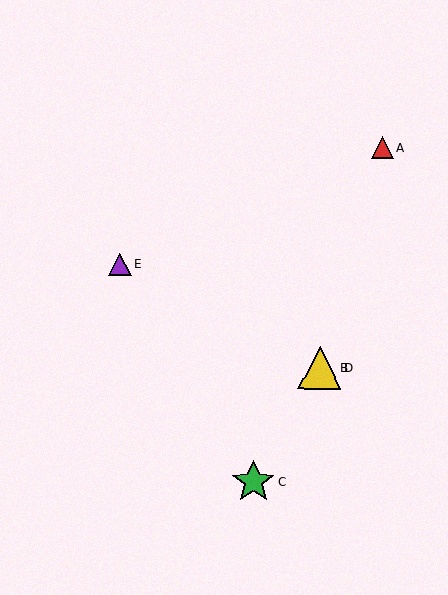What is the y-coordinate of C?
Object C is at y≈482.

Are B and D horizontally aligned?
Yes, both are at y≈368.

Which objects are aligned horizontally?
Objects B, D are aligned horizontally.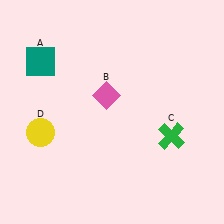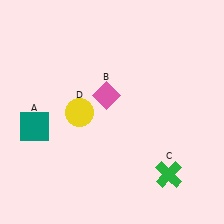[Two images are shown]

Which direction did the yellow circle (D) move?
The yellow circle (D) moved right.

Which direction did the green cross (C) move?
The green cross (C) moved down.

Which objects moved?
The objects that moved are: the teal square (A), the green cross (C), the yellow circle (D).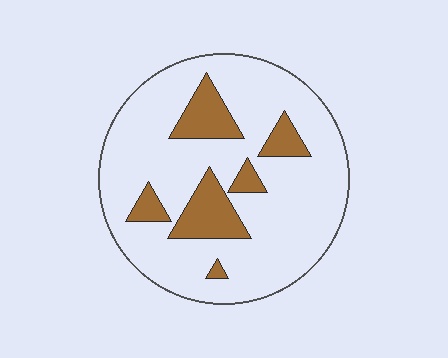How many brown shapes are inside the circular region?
6.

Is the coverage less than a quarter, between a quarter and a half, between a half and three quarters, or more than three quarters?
Less than a quarter.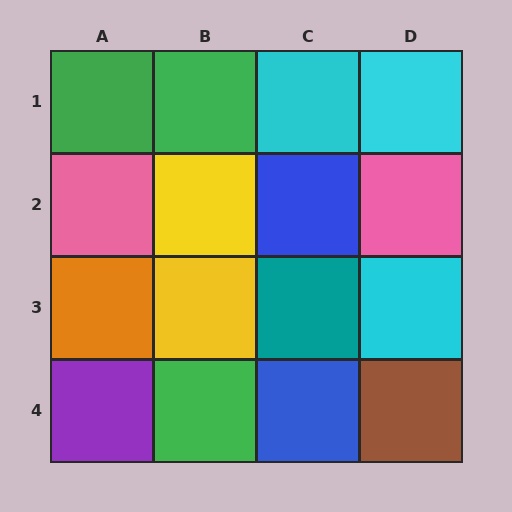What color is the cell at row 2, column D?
Pink.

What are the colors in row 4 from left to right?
Purple, green, blue, brown.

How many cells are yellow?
2 cells are yellow.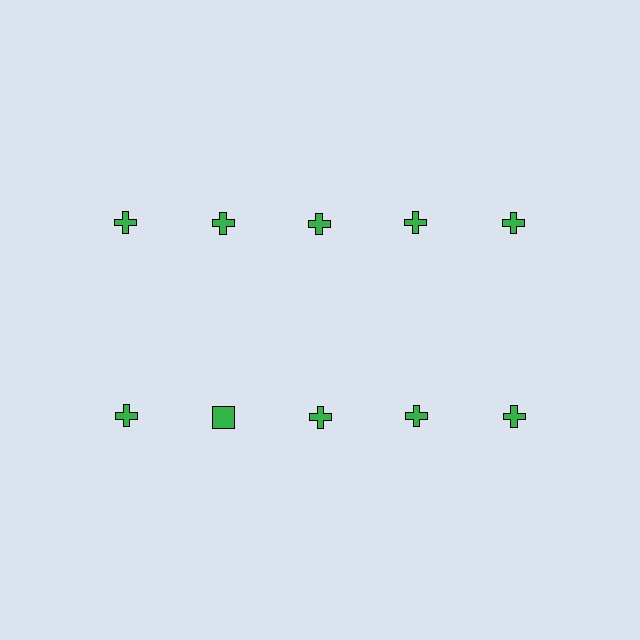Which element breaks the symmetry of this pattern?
The green square in the second row, second from left column breaks the symmetry. All other shapes are green crosses.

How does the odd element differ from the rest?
It has a different shape: square instead of cross.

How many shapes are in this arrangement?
There are 10 shapes arranged in a grid pattern.